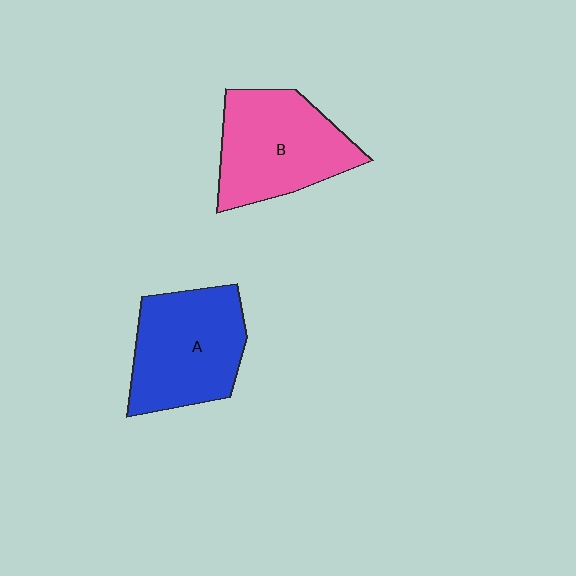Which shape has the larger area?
Shape B (pink).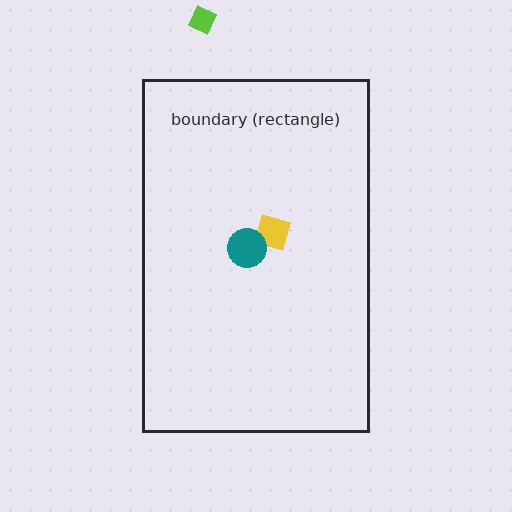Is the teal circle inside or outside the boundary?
Inside.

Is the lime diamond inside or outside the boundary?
Outside.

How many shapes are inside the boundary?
2 inside, 1 outside.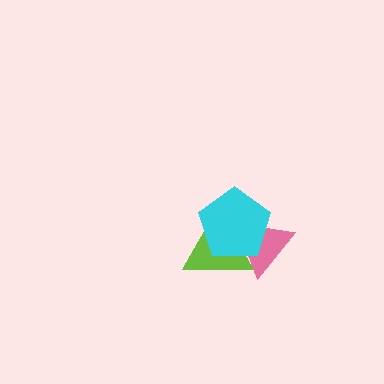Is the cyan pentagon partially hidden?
No, no other shape covers it.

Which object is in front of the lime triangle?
The cyan pentagon is in front of the lime triangle.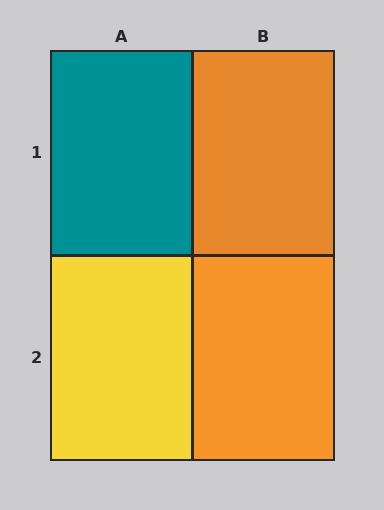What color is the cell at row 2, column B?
Orange.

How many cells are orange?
2 cells are orange.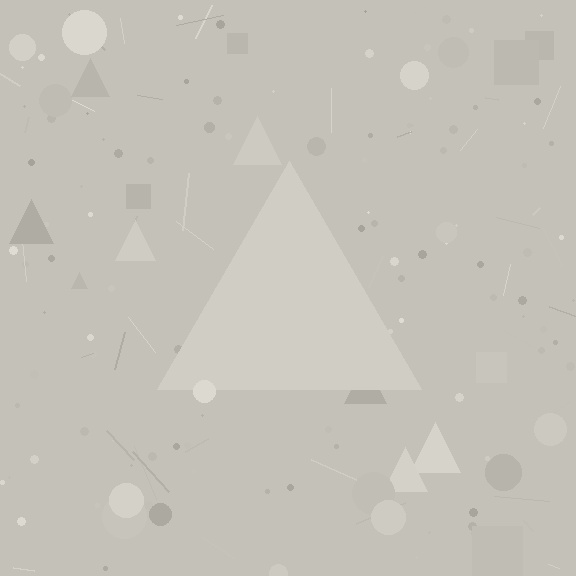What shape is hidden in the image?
A triangle is hidden in the image.